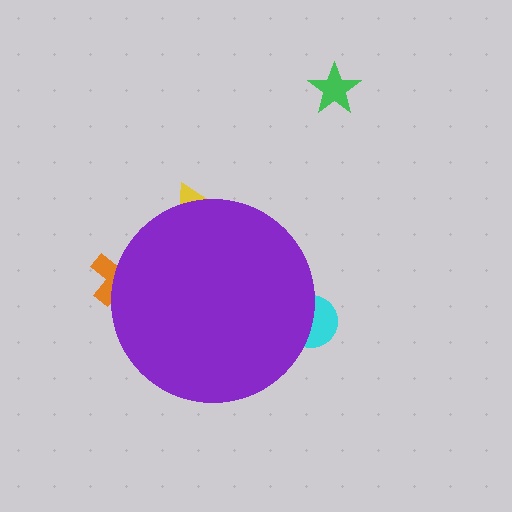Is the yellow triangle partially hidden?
Yes, the yellow triangle is partially hidden behind the purple circle.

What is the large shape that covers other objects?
A purple circle.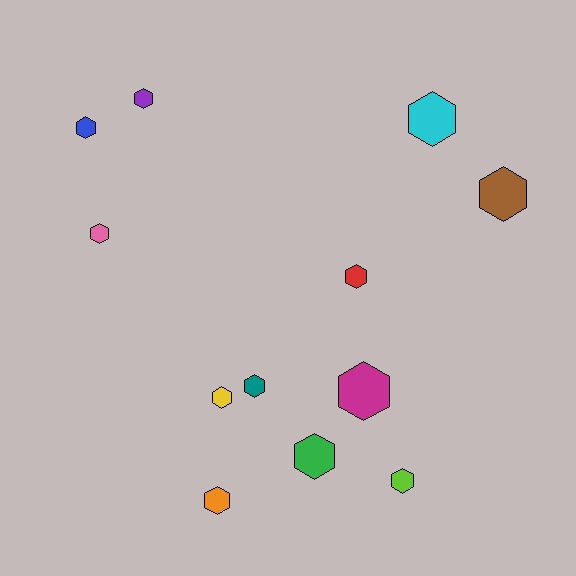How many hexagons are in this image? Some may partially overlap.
There are 12 hexagons.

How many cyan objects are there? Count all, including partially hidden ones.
There is 1 cyan object.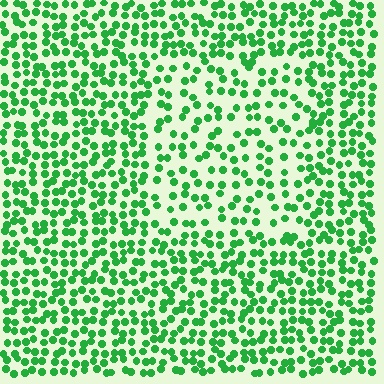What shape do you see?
I see a rectangle.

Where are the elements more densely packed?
The elements are more densely packed outside the rectangle boundary.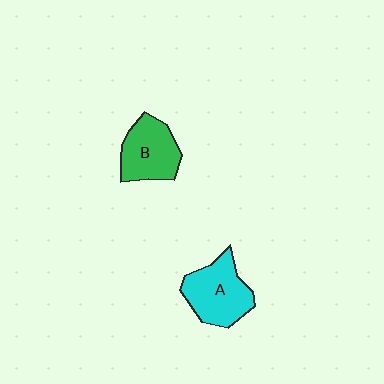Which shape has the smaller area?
Shape B (green).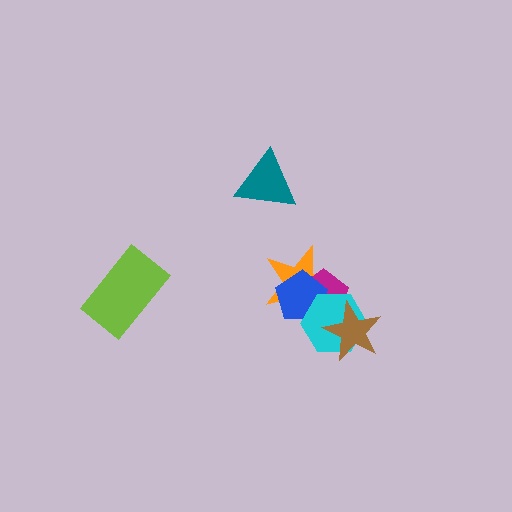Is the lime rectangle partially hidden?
No, no other shape covers it.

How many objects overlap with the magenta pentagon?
4 objects overlap with the magenta pentagon.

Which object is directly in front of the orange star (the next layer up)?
The magenta pentagon is directly in front of the orange star.